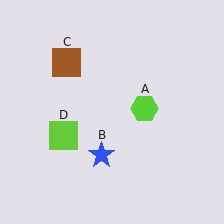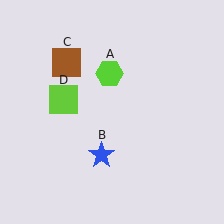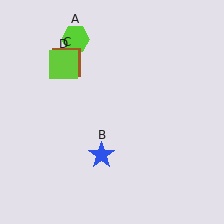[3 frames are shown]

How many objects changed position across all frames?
2 objects changed position: lime hexagon (object A), lime square (object D).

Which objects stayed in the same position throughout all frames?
Blue star (object B) and brown square (object C) remained stationary.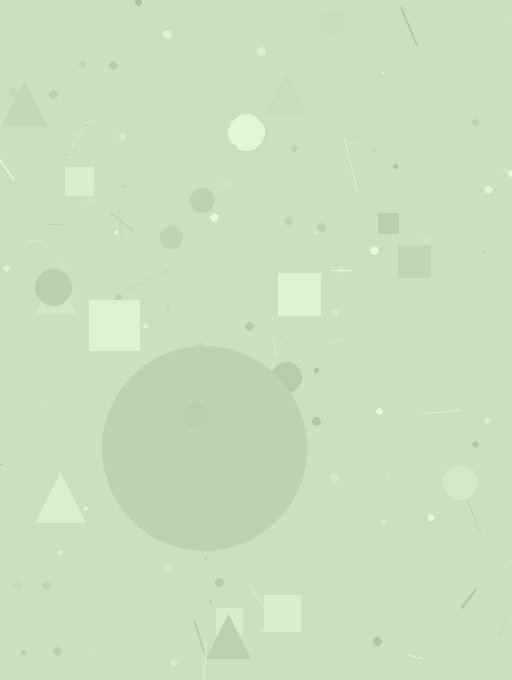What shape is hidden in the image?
A circle is hidden in the image.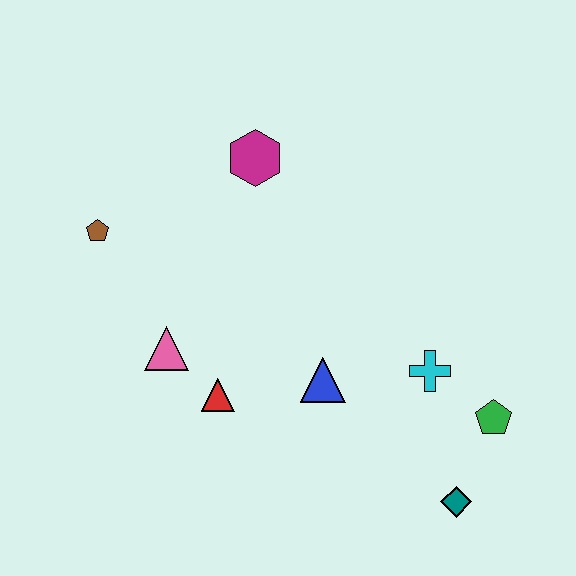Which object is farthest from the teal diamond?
The brown pentagon is farthest from the teal diamond.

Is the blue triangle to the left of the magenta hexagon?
No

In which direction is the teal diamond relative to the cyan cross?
The teal diamond is below the cyan cross.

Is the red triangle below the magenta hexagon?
Yes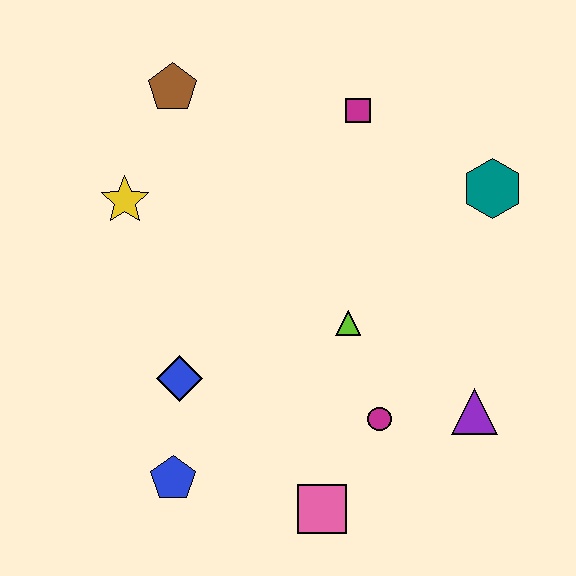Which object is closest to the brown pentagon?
The yellow star is closest to the brown pentagon.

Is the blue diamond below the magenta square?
Yes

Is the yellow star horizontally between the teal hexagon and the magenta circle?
No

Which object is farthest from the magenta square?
The blue pentagon is farthest from the magenta square.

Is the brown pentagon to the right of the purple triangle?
No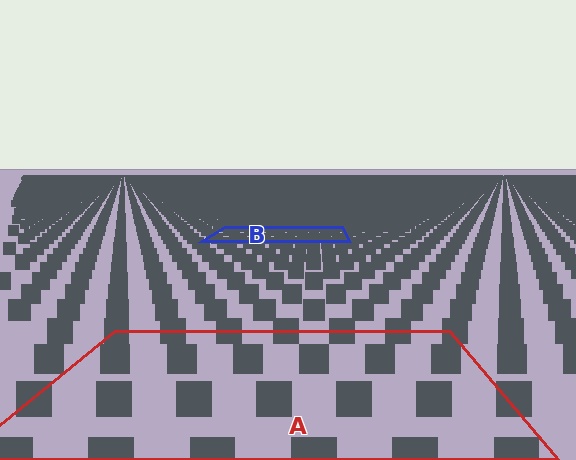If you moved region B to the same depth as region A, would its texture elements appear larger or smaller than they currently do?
They would appear larger. At a closer depth, the same texture elements are projected at a bigger on-screen size.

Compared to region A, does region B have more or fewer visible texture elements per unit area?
Region B has more texture elements per unit area — they are packed more densely because it is farther away.